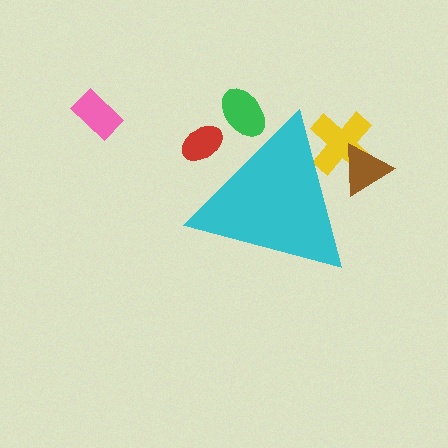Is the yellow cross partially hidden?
Yes, the yellow cross is partially hidden behind the cyan triangle.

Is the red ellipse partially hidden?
Yes, the red ellipse is partially hidden behind the cyan triangle.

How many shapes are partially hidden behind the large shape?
4 shapes are partially hidden.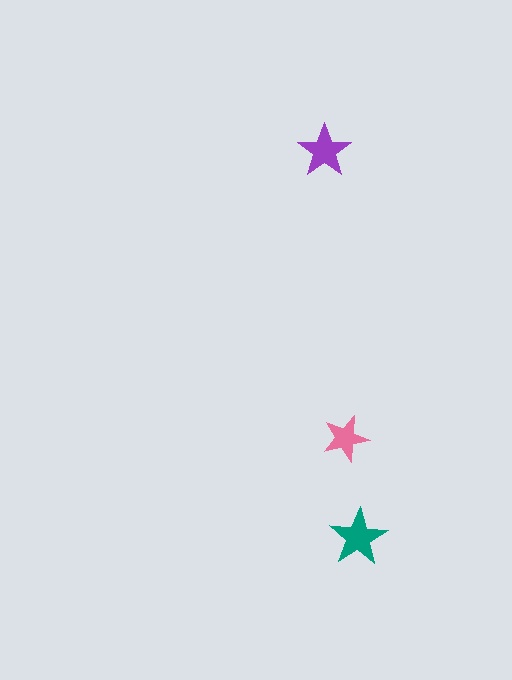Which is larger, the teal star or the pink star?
The teal one.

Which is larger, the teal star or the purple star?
The teal one.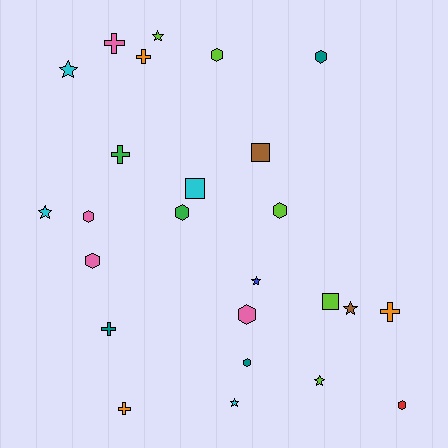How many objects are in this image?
There are 25 objects.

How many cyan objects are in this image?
There are 4 cyan objects.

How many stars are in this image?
There are 7 stars.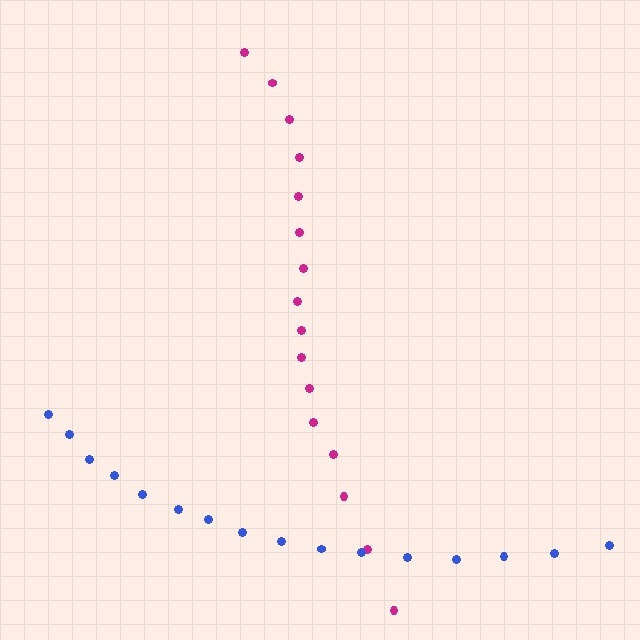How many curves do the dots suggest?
There are 2 distinct paths.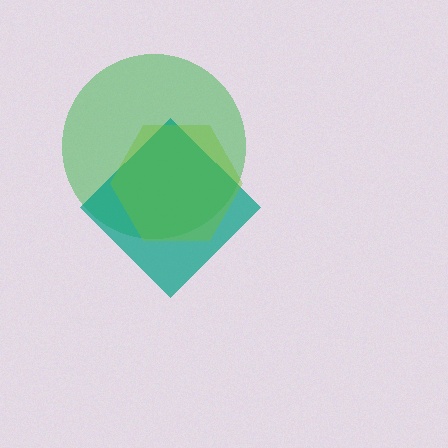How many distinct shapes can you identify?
There are 3 distinct shapes: a green circle, a teal diamond, a lime hexagon.